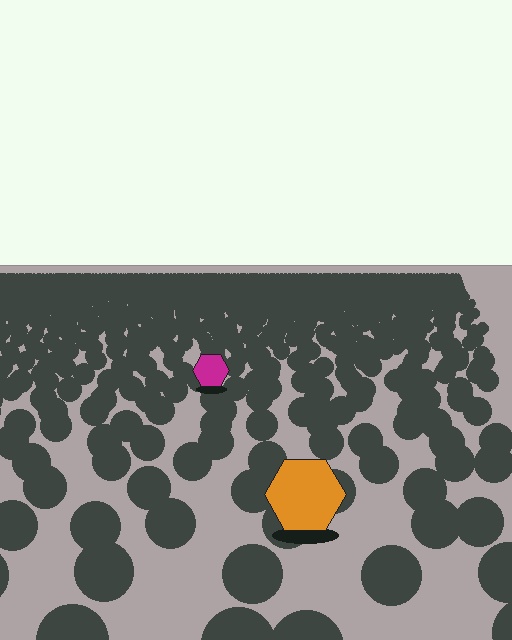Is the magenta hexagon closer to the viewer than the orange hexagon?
No. The orange hexagon is closer — you can tell from the texture gradient: the ground texture is coarser near it.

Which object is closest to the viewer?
The orange hexagon is closest. The texture marks near it are larger and more spread out.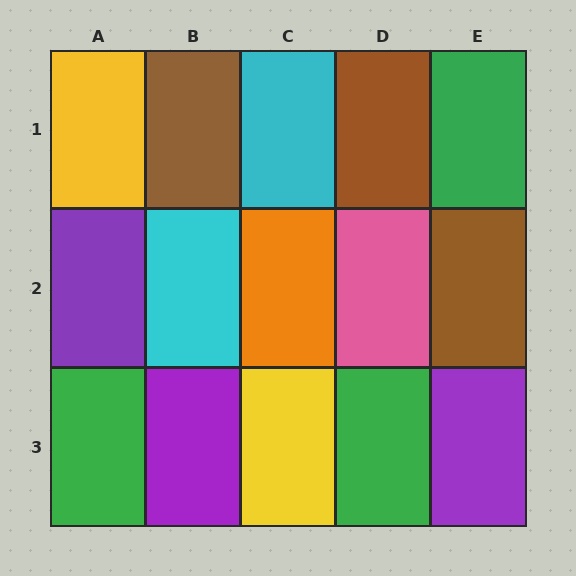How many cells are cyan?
2 cells are cyan.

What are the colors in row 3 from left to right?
Green, purple, yellow, green, purple.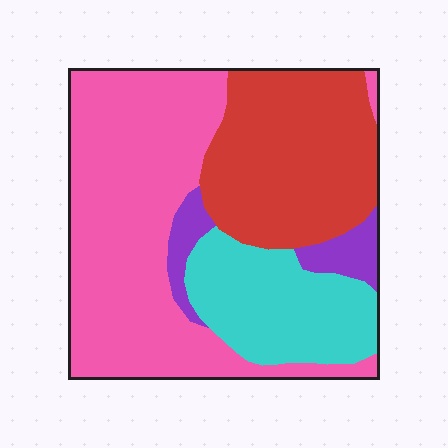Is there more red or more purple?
Red.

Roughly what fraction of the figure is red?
Red takes up about one quarter (1/4) of the figure.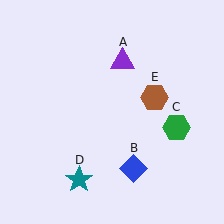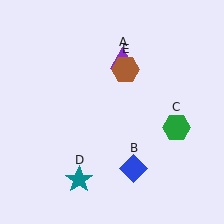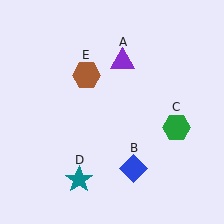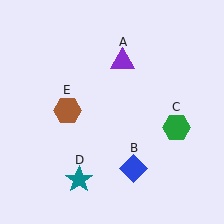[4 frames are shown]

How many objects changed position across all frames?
1 object changed position: brown hexagon (object E).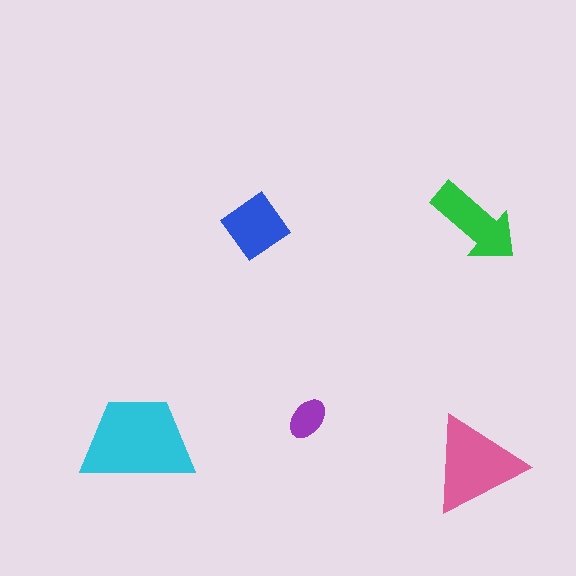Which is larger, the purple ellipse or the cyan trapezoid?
The cyan trapezoid.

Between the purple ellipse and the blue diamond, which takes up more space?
The blue diamond.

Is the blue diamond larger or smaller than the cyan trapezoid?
Smaller.